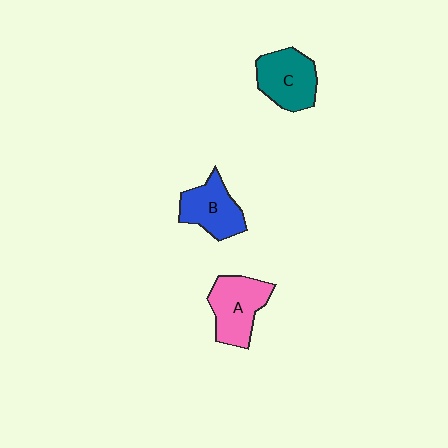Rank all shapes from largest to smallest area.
From largest to smallest: A (pink), C (teal), B (blue).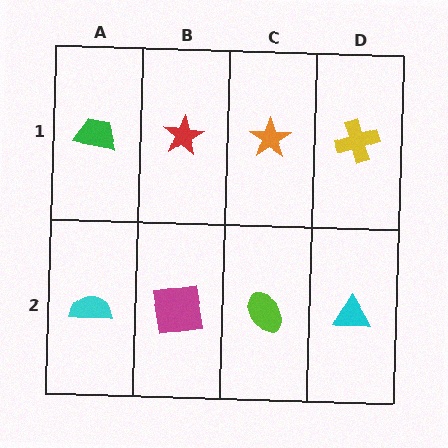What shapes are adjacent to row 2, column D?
A yellow cross (row 1, column D), a lime ellipse (row 2, column C).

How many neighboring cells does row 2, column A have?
2.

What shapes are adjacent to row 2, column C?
An orange star (row 1, column C), a magenta square (row 2, column B), a cyan triangle (row 2, column D).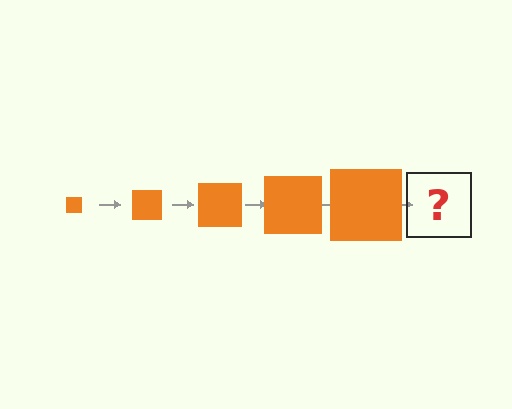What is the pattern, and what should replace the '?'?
The pattern is that the square gets progressively larger each step. The '?' should be an orange square, larger than the previous one.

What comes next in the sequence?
The next element should be an orange square, larger than the previous one.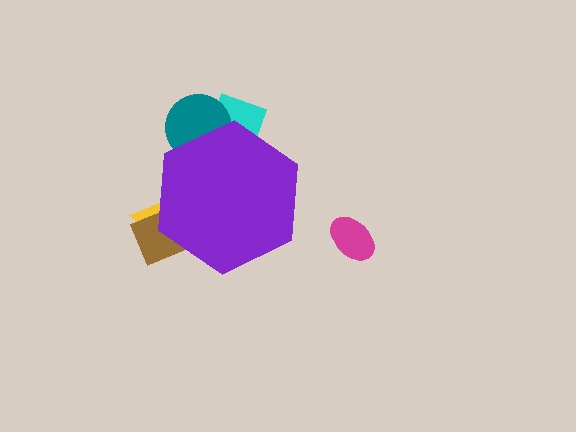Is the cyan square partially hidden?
Yes, the cyan square is partially hidden behind the purple hexagon.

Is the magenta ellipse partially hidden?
No, the magenta ellipse is fully visible.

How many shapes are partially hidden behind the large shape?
4 shapes are partially hidden.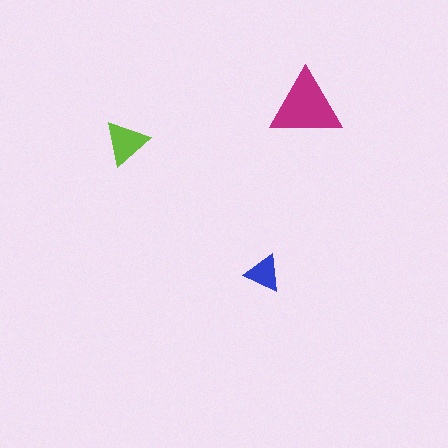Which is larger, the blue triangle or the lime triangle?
The lime one.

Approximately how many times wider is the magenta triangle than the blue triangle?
About 2 times wider.